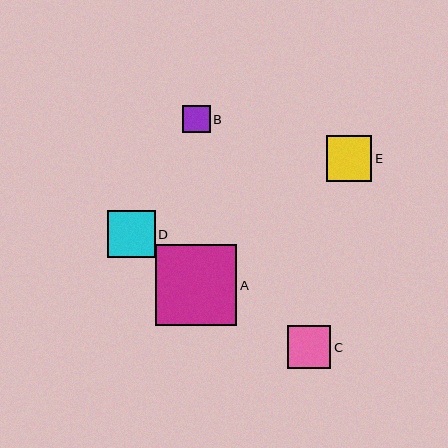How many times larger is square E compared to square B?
Square E is approximately 1.7 times the size of square B.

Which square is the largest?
Square A is the largest with a size of approximately 81 pixels.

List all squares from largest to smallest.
From largest to smallest: A, D, E, C, B.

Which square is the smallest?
Square B is the smallest with a size of approximately 27 pixels.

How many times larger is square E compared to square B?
Square E is approximately 1.7 times the size of square B.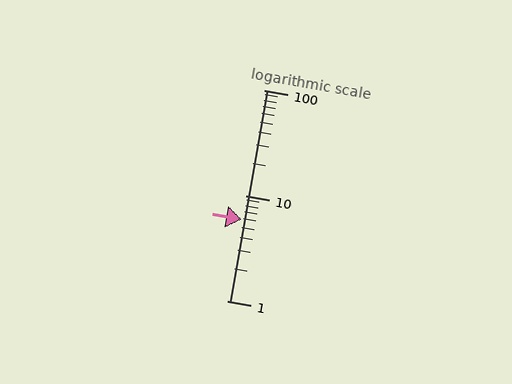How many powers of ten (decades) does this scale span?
The scale spans 2 decades, from 1 to 100.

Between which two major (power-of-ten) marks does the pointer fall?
The pointer is between 1 and 10.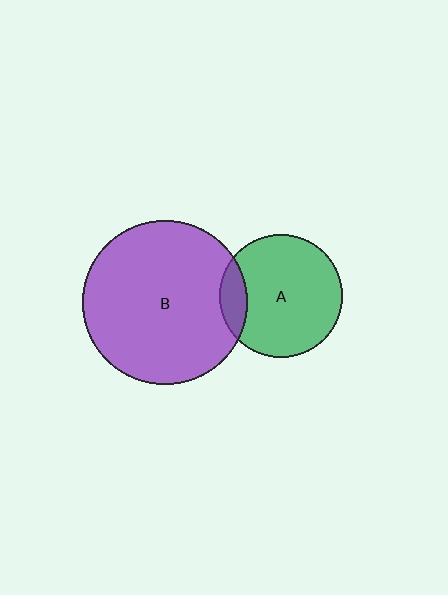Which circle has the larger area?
Circle B (purple).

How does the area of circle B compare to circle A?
Approximately 1.8 times.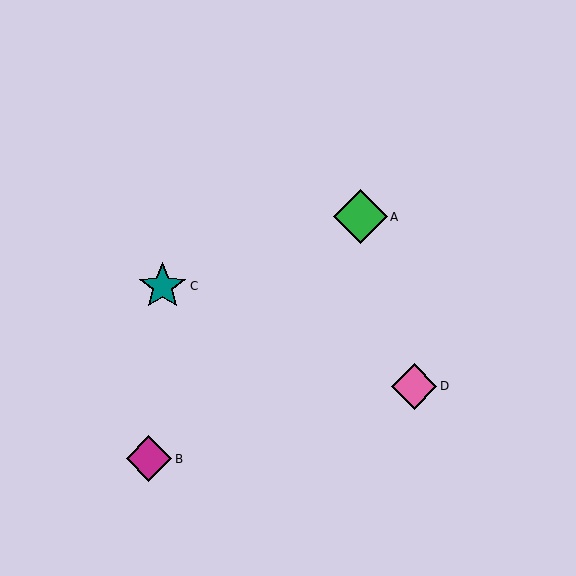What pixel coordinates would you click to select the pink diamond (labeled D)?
Click at (414, 386) to select the pink diamond D.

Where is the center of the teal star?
The center of the teal star is at (163, 286).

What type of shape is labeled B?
Shape B is a magenta diamond.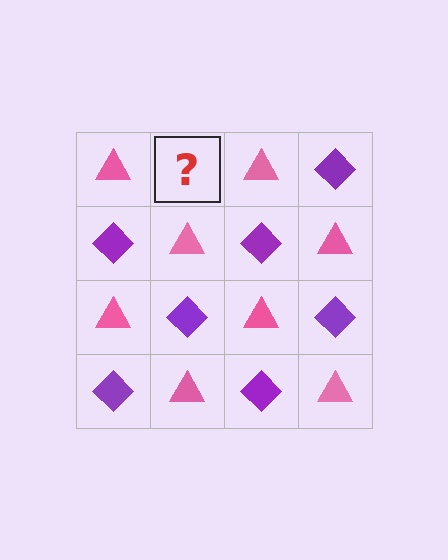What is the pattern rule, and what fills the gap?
The rule is that it alternates pink triangle and purple diamond in a checkerboard pattern. The gap should be filled with a purple diamond.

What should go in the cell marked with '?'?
The missing cell should contain a purple diamond.